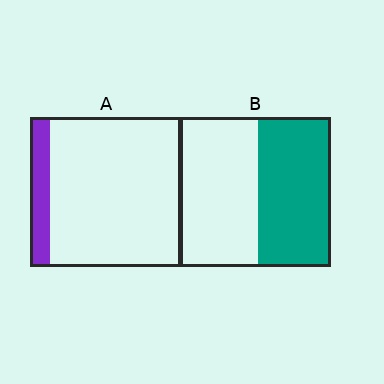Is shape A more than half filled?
No.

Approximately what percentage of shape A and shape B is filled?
A is approximately 15% and B is approximately 50%.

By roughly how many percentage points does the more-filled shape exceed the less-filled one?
By roughly 35 percentage points (B over A).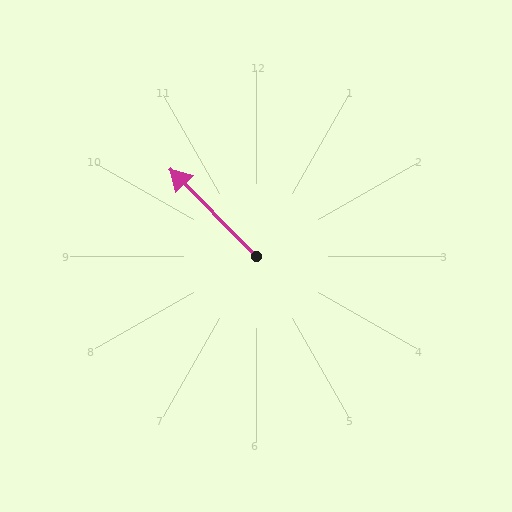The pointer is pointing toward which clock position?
Roughly 11 o'clock.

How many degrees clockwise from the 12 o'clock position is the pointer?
Approximately 315 degrees.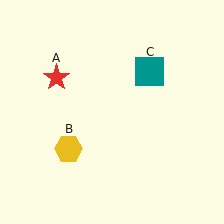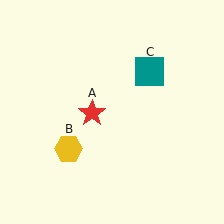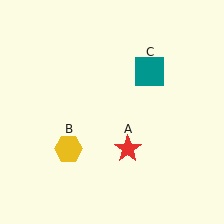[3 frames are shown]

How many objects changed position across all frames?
1 object changed position: red star (object A).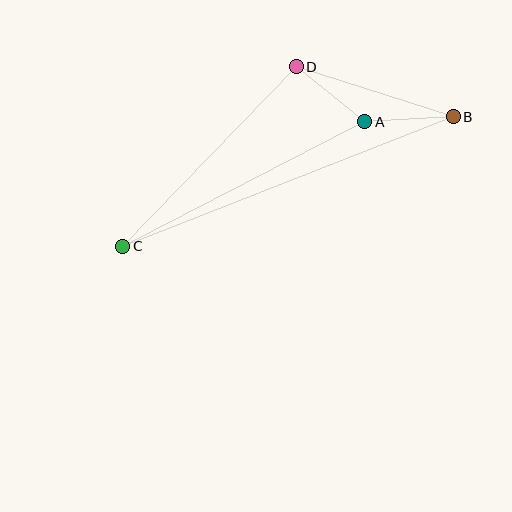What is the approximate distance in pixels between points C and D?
The distance between C and D is approximately 250 pixels.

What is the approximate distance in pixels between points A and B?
The distance between A and B is approximately 88 pixels.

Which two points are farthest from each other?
Points B and C are farthest from each other.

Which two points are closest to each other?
Points A and D are closest to each other.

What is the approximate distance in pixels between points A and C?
The distance between A and C is approximately 272 pixels.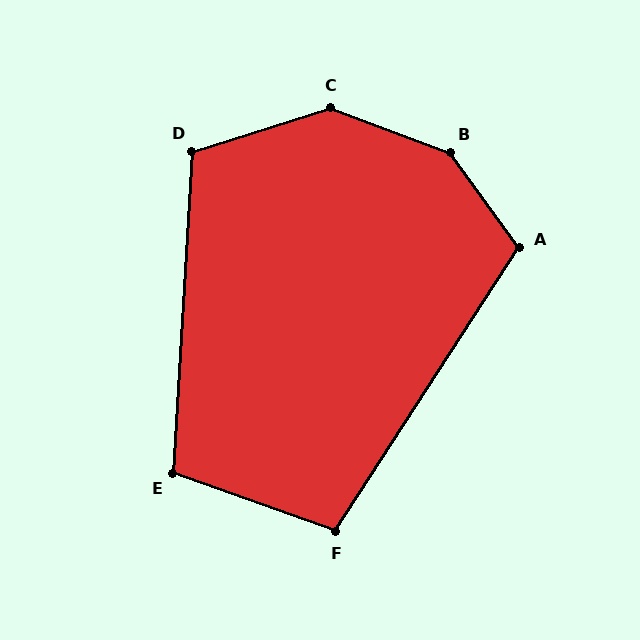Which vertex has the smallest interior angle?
F, at approximately 103 degrees.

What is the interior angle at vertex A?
Approximately 111 degrees (obtuse).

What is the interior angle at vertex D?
Approximately 111 degrees (obtuse).